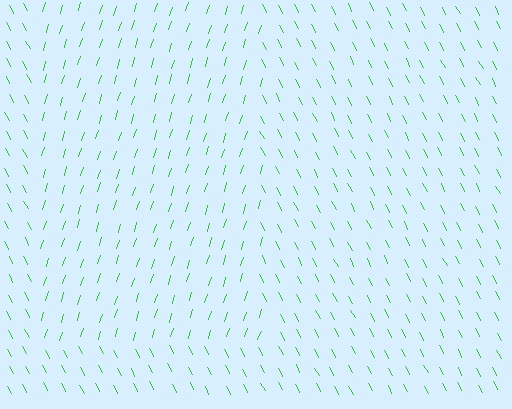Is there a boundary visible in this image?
Yes, there is a texture boundary formed by a change in line orientation.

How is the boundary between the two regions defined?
The boundary is defined purely by a change in line orientation (approximately 45 degrees difference). All lines are the same color and thickness.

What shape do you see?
I see a rectangle.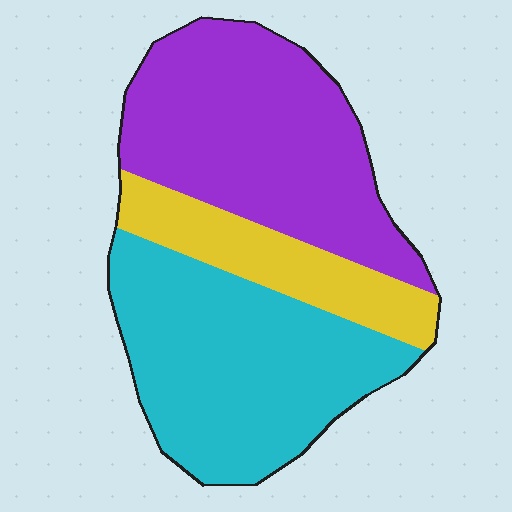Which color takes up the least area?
Yellow, at roughly 15%.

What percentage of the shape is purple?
Purple takes up about two fifths (2/5) of the shape.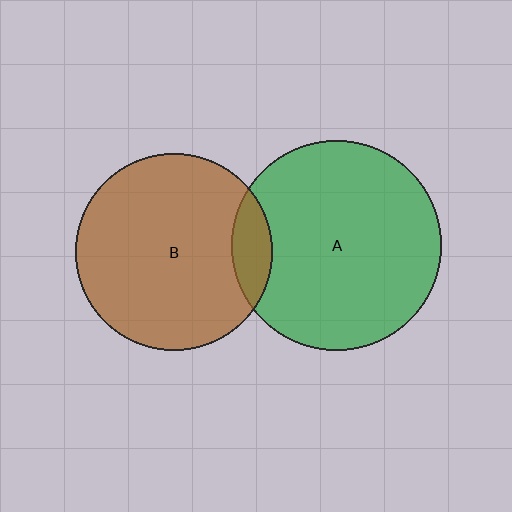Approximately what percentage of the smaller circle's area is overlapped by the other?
Approximately 10%.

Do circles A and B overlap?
Yes.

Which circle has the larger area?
Circle A (green).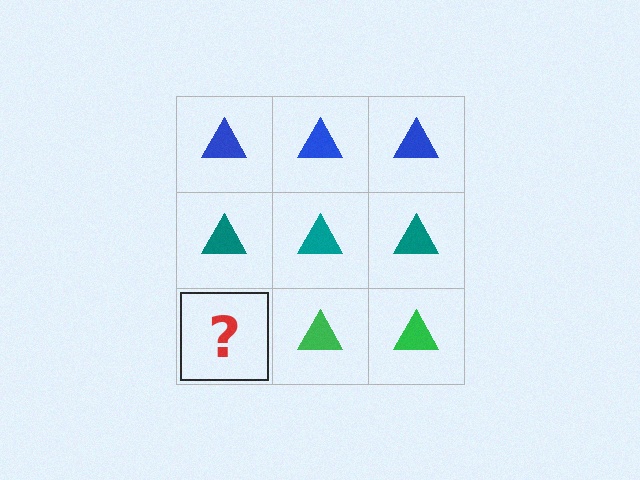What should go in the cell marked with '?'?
The missing cell should contain a green triangle.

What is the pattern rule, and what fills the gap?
The rule is that each row has a consistent color. The gap should be filled with a green triangle.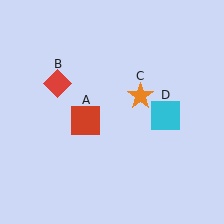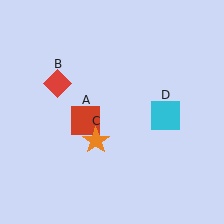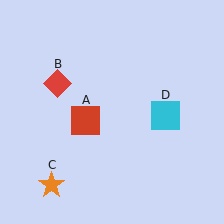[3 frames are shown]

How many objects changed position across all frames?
1 object changed position: orange star (object C).